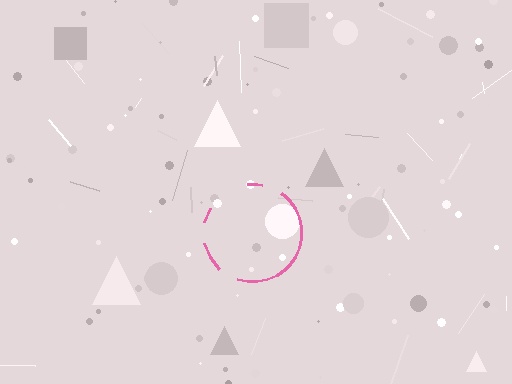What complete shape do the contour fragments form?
The contour fragments form a circle.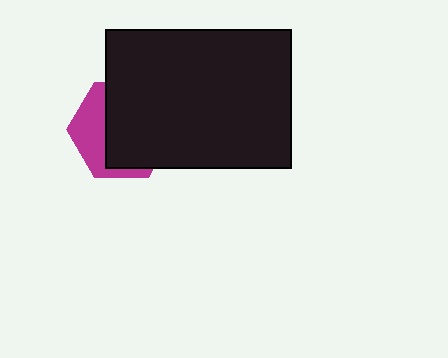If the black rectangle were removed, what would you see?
You would see the complete magenta hexagon.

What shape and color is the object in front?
The object in front is a black rectangle.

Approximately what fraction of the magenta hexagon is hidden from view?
Roughly 65% of the magenta hexagon is hidden behind the black rectangle.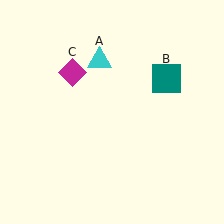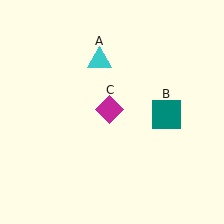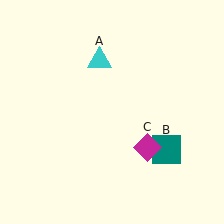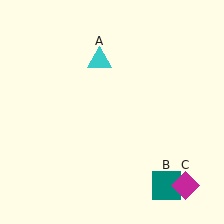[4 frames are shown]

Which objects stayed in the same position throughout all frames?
Cyan triangle (object A) remained stationary.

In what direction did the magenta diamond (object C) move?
The magenta diamond (object C) moved down and to the right.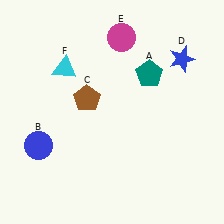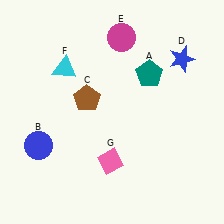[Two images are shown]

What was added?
A pink diamond (G) was added in Image 2.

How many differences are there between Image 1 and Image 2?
There is 1 difference between the two images.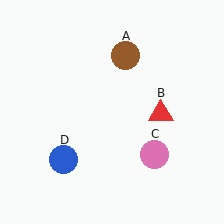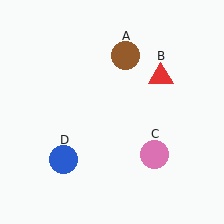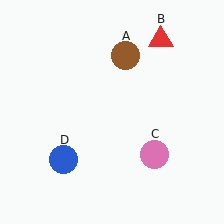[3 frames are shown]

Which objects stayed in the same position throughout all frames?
Brown circle (object A) and pink circle (object C) and blue circle (object D) remained stationary.